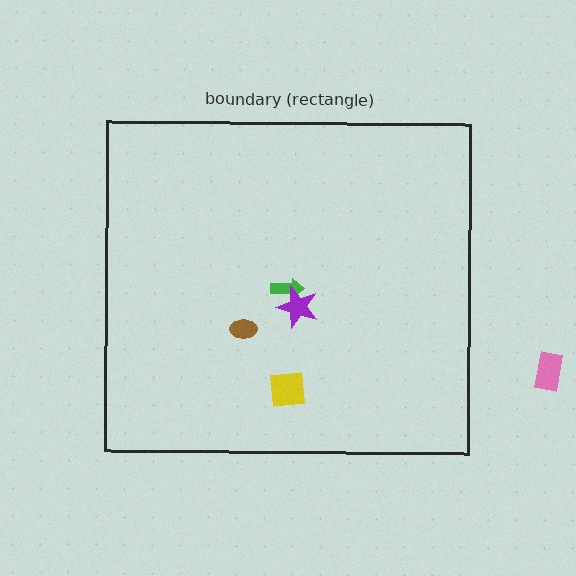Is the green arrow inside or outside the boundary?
Inside.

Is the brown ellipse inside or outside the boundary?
Inside.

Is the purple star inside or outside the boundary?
Inside.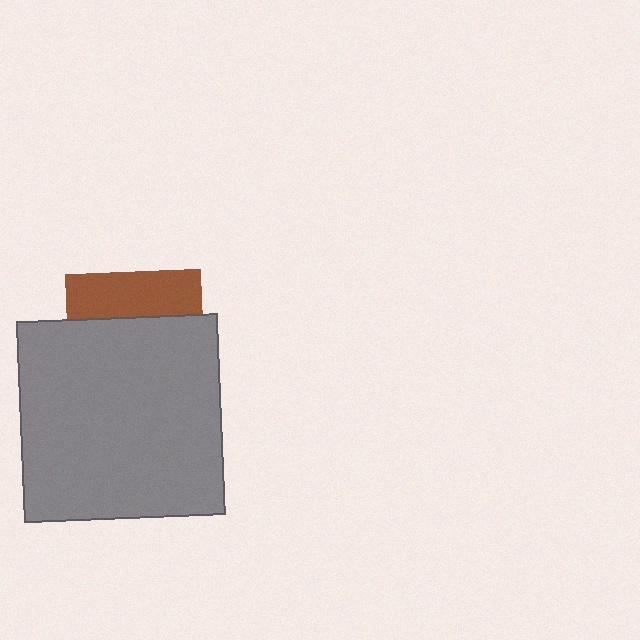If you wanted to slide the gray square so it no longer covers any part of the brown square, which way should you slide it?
Slide it down — that is the most direct way to separate the two shapes.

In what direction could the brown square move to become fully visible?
The brown square could move up. That would shift it out from behind the gray square entirely.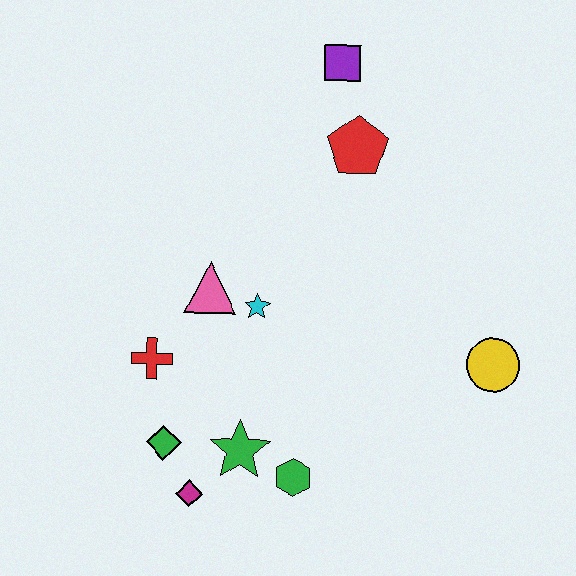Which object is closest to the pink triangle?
The cyan star is closest to the pink triangle.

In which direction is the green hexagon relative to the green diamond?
The green hexagon is to the right of the green diamond.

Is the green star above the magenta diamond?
Yes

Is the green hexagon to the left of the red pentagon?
Yes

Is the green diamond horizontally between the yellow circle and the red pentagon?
No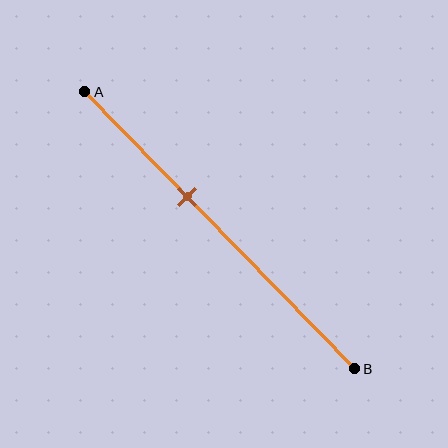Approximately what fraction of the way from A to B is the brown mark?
The brown mark is approximately 40% of the way from A to B.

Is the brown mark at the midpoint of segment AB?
No, the mark is at about 40% from A, not at the 50% midpoint.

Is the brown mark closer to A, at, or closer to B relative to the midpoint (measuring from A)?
The brown mark is closer to point A than the midpoint of segment AB.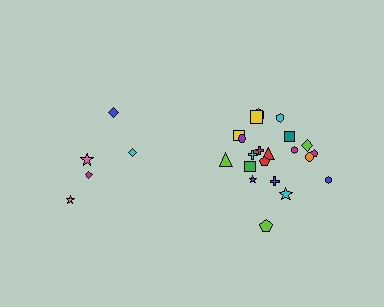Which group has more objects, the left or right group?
The right group.